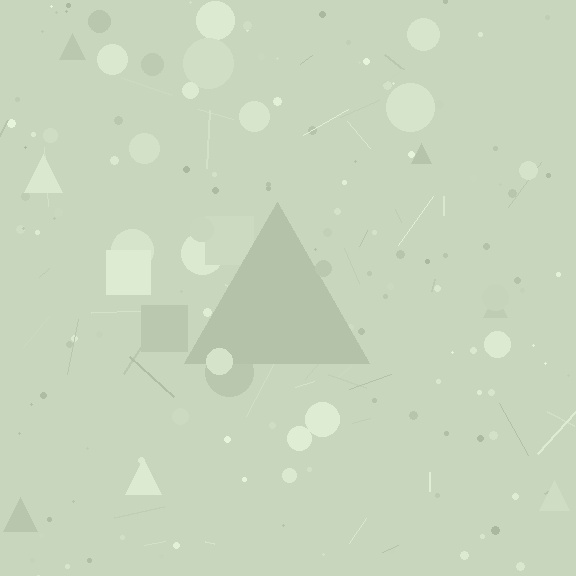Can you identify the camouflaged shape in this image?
The camouflaged shape is a triangle.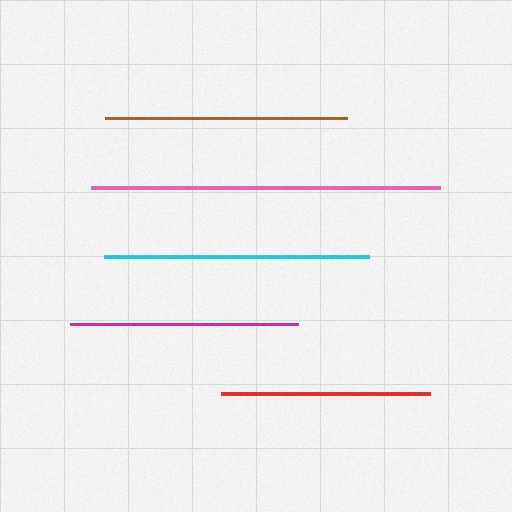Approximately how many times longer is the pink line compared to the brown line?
The pink line is approximately 1.4 times the length of the brown line.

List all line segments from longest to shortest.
From longest to shortest: pink, cyan, brown, magenta, red.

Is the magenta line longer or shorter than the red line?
The magenta line is longer than the red line.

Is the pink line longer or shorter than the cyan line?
The pink line is longer than the cyan line.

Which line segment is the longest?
The pink line is the longest at approximately 348 pixels.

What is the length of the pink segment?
The pink segment is approximately 348 pixels long.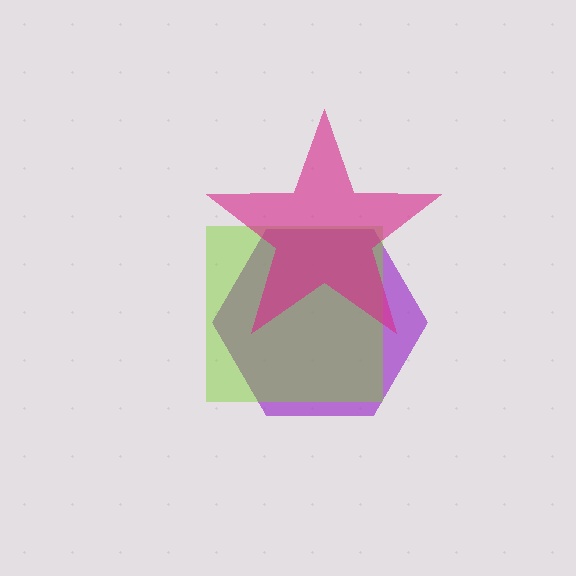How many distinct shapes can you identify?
There are 3 distinct shapes: a purple hexagon, a lime square, a magenta star.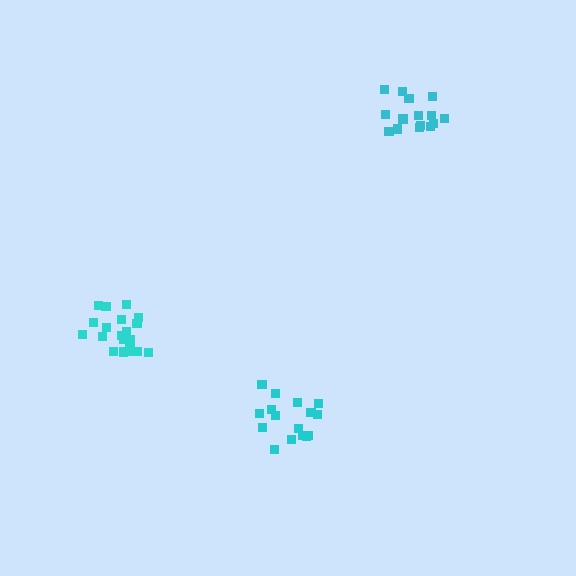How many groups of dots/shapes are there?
There are 3 groups.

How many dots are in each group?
Group 1: 21 dots, Group 2: 15 dots, Group 3: 16 dots (52 total).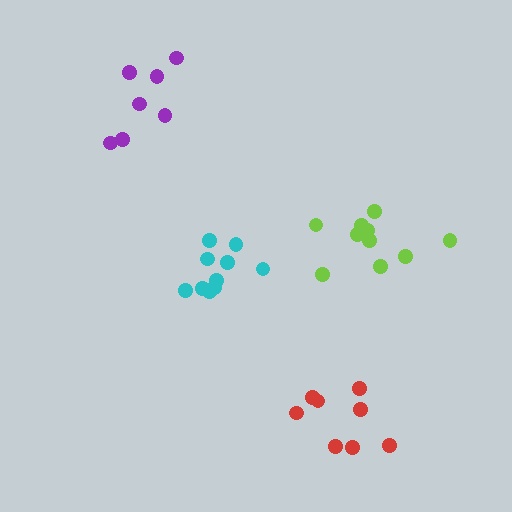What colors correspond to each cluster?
The clusters are colored: cyan, lime, red, purple.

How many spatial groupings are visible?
There are 4 spatial groupings.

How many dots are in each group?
Group 1: 10 dots, Group 2: 11 dots, Group 3: 8 dots, Group 4: 7 dots (36 total).